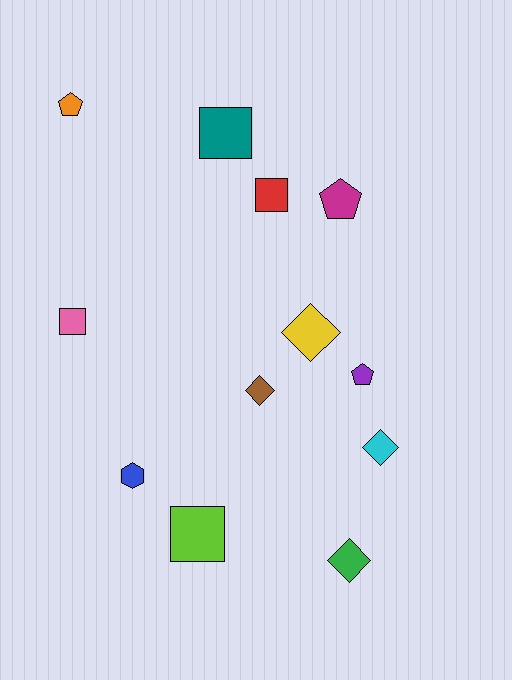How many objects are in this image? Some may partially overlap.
There are 12 objects.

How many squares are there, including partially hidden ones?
There are 4 squares.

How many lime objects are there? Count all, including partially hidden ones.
There is 1 lime object.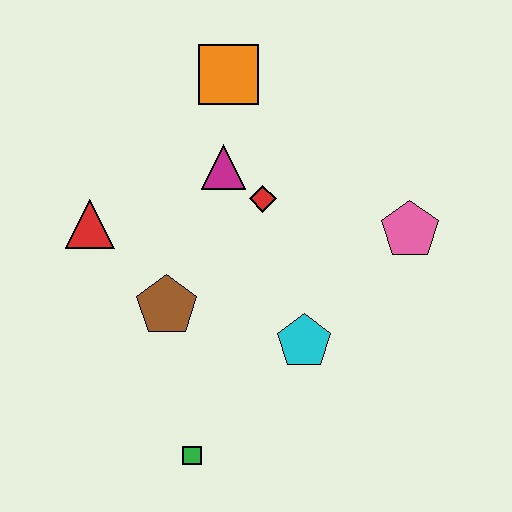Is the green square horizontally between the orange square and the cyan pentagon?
No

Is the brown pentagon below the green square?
No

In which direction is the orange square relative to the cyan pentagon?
The orange square is above the cyan pentagon.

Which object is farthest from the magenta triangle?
The green square is farthest from the magenta triangle.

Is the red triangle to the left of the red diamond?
Yes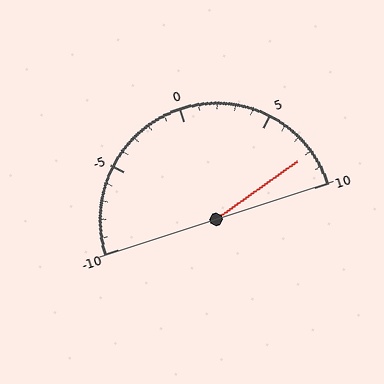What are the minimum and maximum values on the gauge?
The gauge ranges from -10 to 10.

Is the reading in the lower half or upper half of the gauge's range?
The reading is in the upper half of the range (-10 to 10).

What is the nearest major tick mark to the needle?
The nearest major tick mark is 10.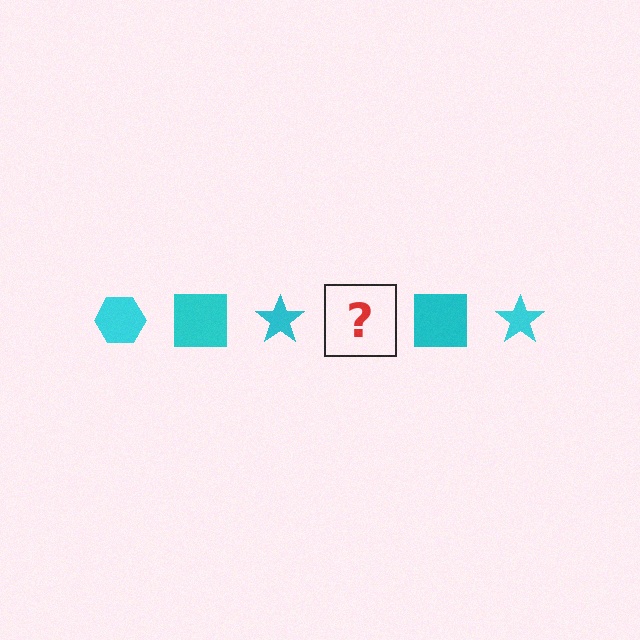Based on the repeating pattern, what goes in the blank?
The blank should be a cyan hexagon.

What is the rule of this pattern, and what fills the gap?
The rule is that the pattern cycles through hexagon, square, star shapes in cyan. The gap should be filled with a cyan hexagon.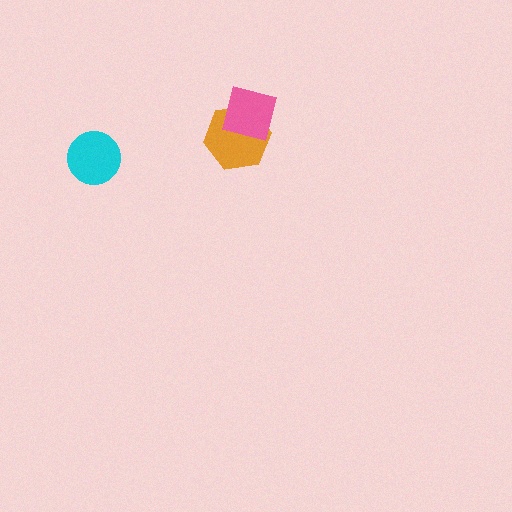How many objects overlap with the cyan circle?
0 objects overlap with the cyan circle.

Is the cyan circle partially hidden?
No, no other shape covers it.